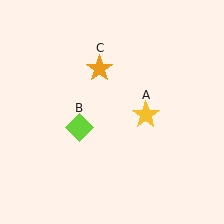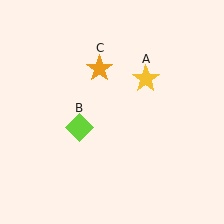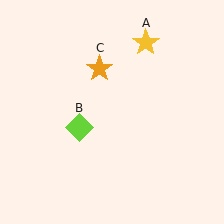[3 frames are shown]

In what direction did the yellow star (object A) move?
The yellow star (object A) moved up.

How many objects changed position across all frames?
1 object changed position: yellow star (object A).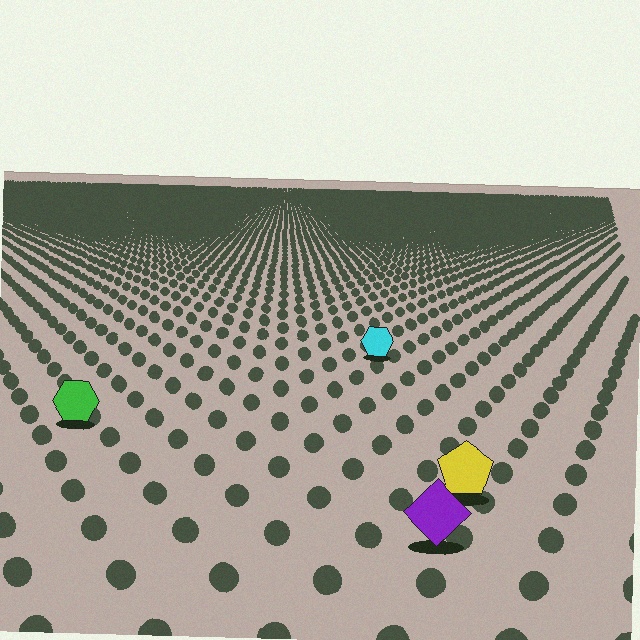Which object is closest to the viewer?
The purple diamond is closest. The texture marks near it are larger and more spread out.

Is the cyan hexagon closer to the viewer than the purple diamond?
No. The purple diamond is closer — you can tell from the texture gradient: the ground texture is coarser near it.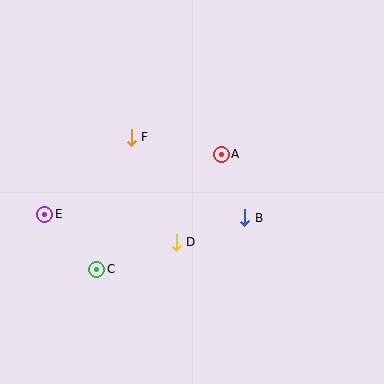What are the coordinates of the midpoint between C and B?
The midpoint between C and B is at (171, 243).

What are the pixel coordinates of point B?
Point B is at (245, 218).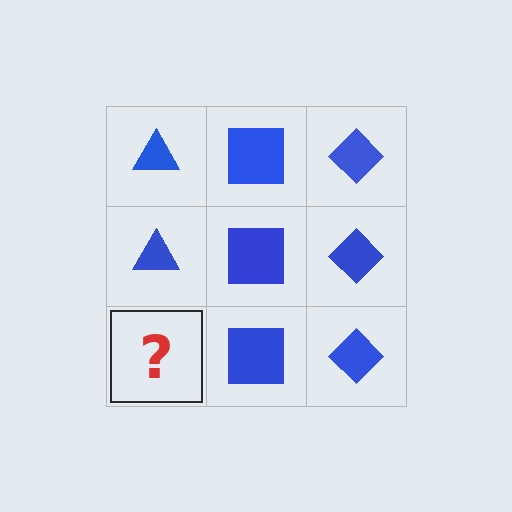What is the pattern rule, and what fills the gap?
The rule is that each column has a consistent shape. The gap should be filled with a blue triangle.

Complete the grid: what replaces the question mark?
The question mark should be replaced with a blue triangle.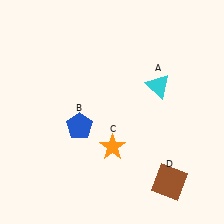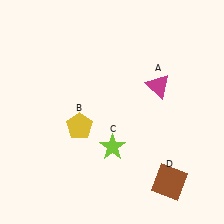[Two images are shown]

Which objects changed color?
A changed from cyan to magenta. B changed from blue to yellow. C changed from orange to lime.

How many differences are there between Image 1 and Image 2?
There are 3 differences between the two images.